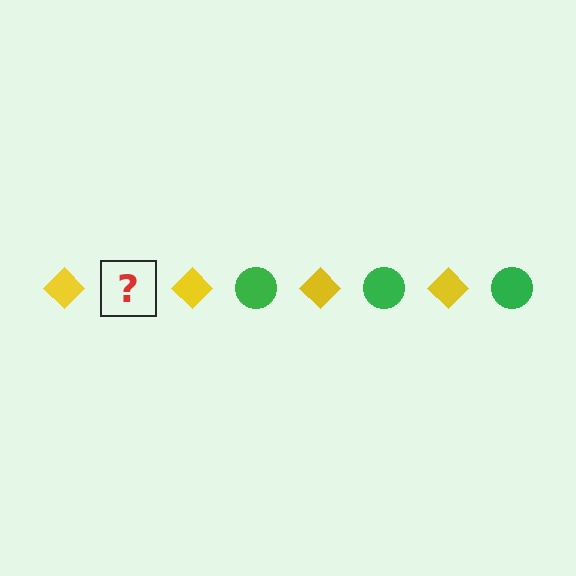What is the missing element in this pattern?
The missing element is a green circle.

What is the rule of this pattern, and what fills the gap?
The rule is that the pattern alternates between yellow diamond and green circle. The gap should be filled with a green circle.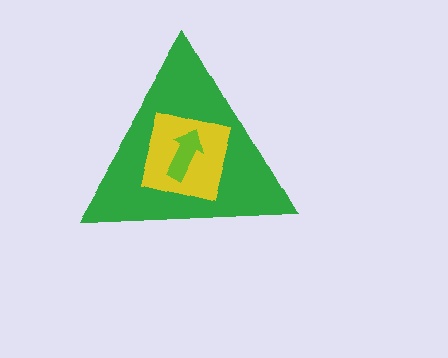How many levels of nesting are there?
3.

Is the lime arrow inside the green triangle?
Yes.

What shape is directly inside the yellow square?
The lime arrow.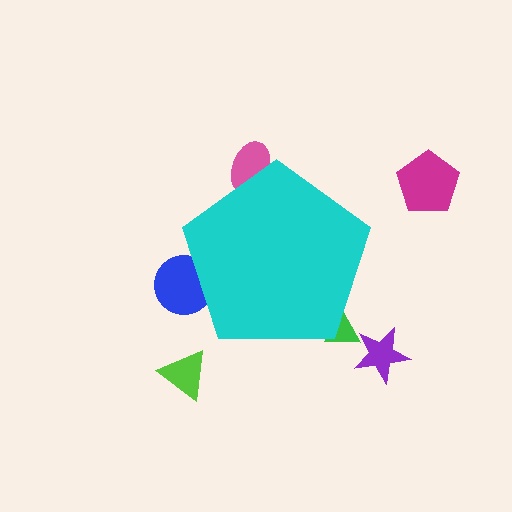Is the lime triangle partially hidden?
No, the lime triangle is fully visible.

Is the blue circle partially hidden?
Yes, the blue circle is partially hidden behind the cyan pentagon.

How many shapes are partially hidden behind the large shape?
3 shapes are partially hidden.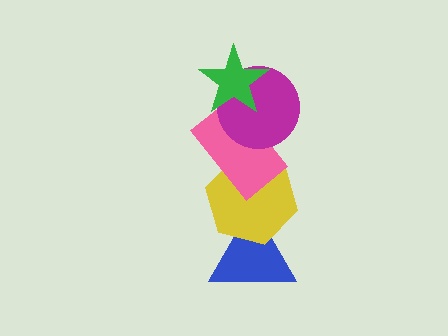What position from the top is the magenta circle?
The magenta circle is 2nd from the top.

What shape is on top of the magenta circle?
The green star is on top of the magenta circle.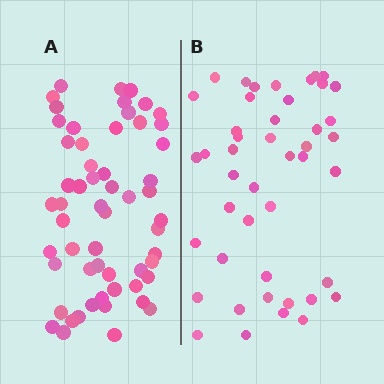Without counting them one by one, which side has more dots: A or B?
Region A (the left region) has more dots.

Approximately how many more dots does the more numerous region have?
Region A has roughly 12 or so more dots than region B.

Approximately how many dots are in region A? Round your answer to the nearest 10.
About 60 dots. (The exact count is 57, which rounds to 60.)